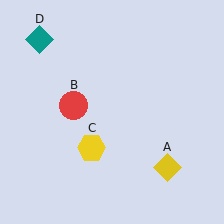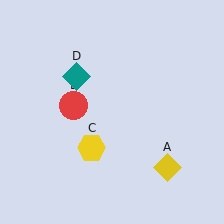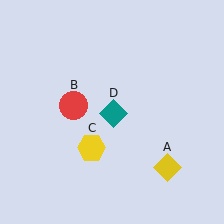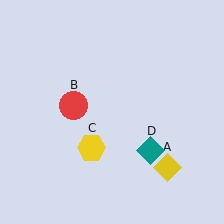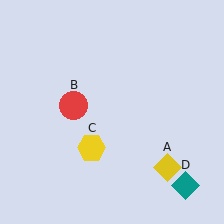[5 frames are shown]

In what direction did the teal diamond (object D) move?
The teal diamond (object D) moved down and to the right.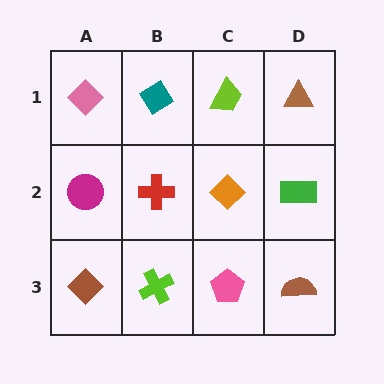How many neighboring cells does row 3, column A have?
2.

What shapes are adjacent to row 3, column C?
An orange diamond (row 2, column C), a lime cross (row 3, column B), a brown semicircle (row 3, column D).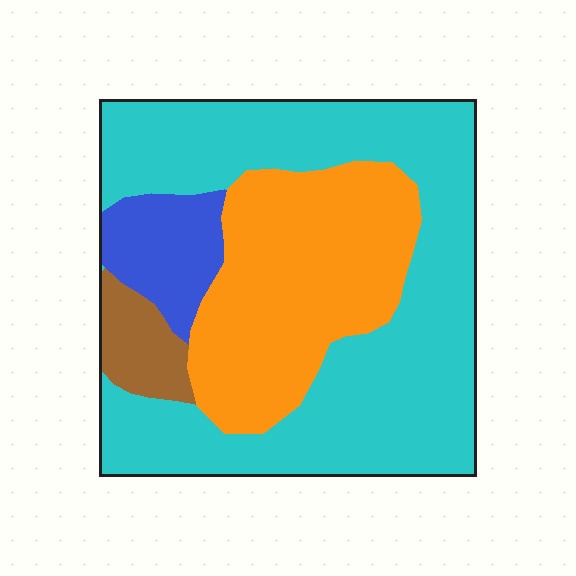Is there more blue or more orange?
Orange.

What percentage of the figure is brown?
Brown takes up less than a sixth of the figure.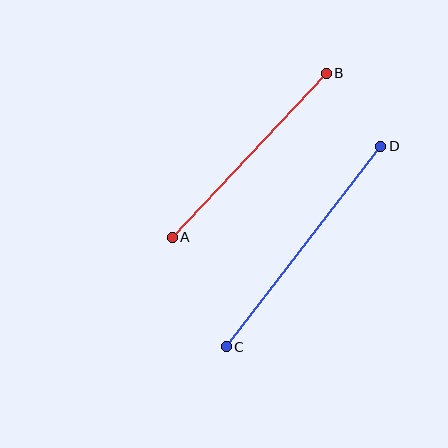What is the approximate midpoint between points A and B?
The midpoint is at approximately (249, 155) pixels.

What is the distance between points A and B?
The distance is approximately 225 pixels.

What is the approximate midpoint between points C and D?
The midpoint is at approximately (304, 247) pixels.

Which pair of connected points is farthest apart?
Points C and D are farthest apart.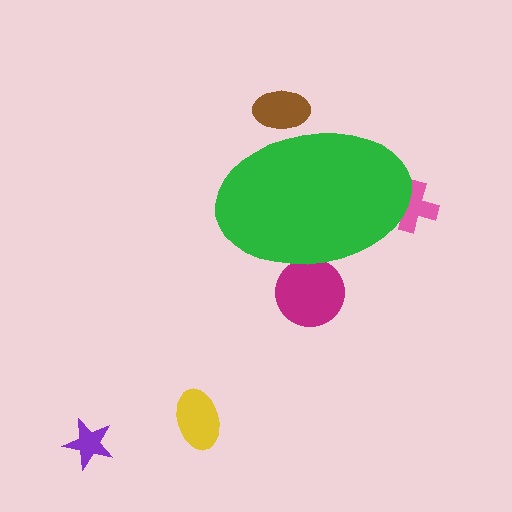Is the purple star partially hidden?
No, the purple star is fully visible.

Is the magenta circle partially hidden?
Yes, the magenta circle is partially hidden behind the green ellipse.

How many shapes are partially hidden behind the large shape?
3 shapes are partially hidden.